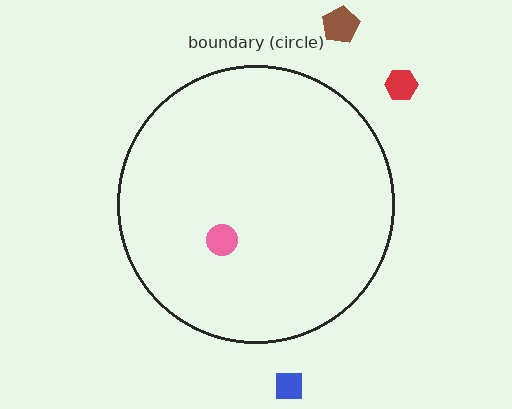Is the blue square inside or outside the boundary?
Outside.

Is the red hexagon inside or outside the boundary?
Outside.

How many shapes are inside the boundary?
1 inside, 3 outside.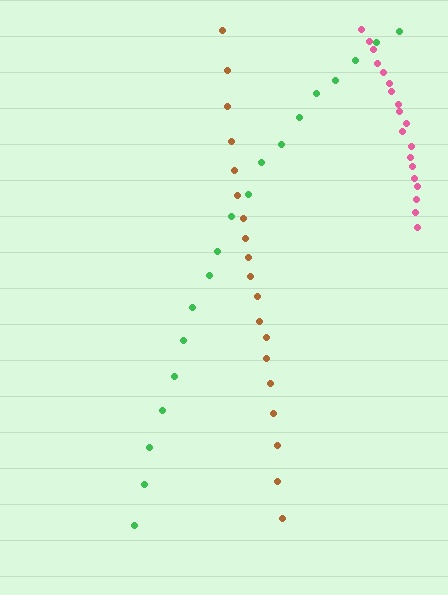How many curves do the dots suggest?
There are 3 distinct paths.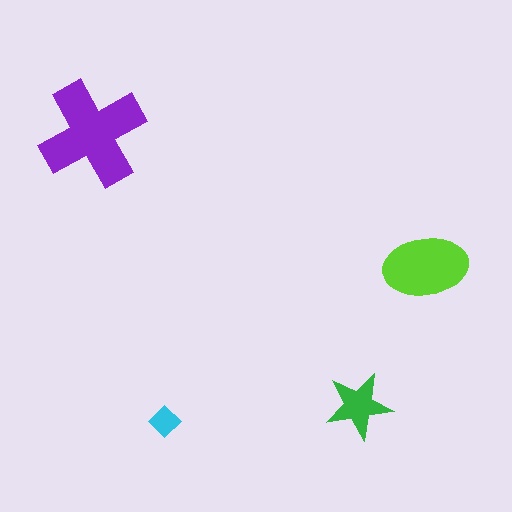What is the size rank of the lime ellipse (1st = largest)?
2nd.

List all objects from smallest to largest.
The cyan diamond, the green star, the lime ellipse, the purple cross.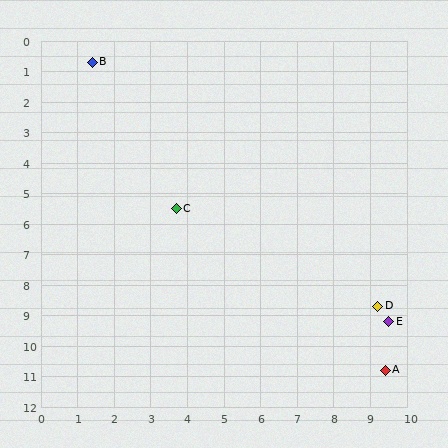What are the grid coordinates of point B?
Point B is at approximately (1.4, 0.7).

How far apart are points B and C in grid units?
Points B and C are about 5.3 grid units apart.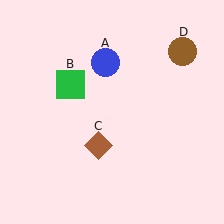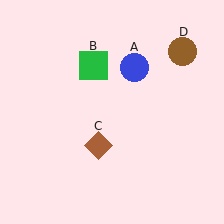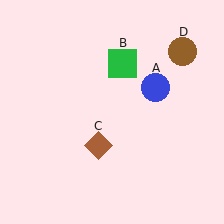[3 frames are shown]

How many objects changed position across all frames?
2 objects changed position: blue circle (object A), green square (object B).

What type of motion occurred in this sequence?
The blue circle (object A), green square (object B) rotated clockwise around the center of the scene.